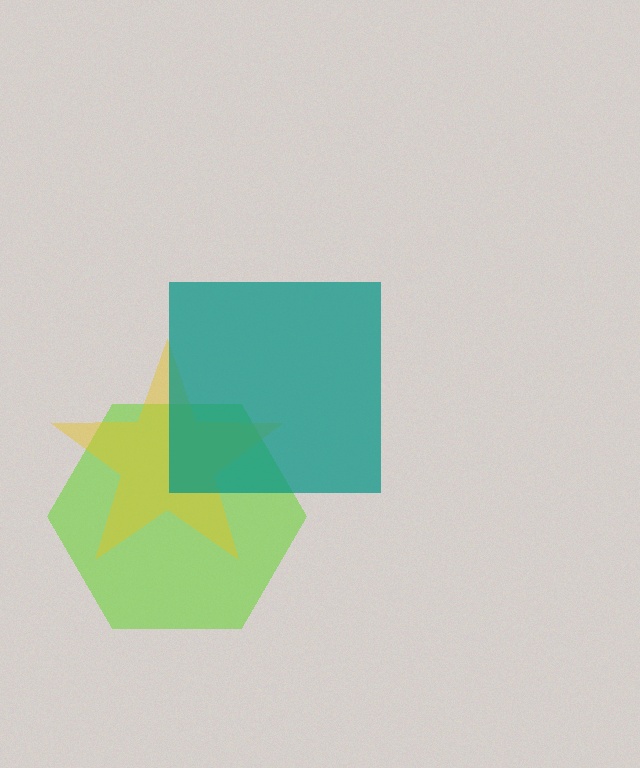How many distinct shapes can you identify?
There are 3 distinct shapes: a lime hexagon, a yellow star, a teal square.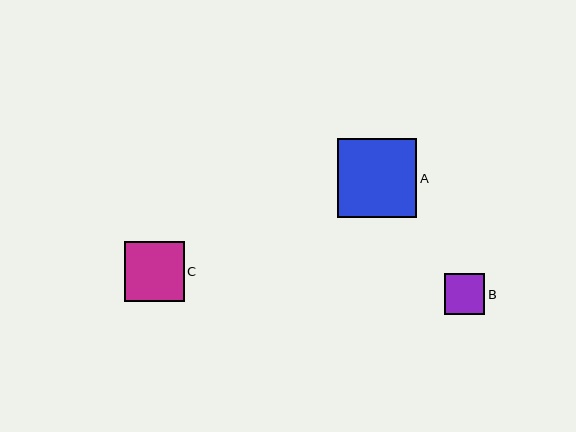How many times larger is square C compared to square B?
Square C is approximately 1.5 times the size of square B.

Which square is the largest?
Square A is the largest with a size of approximately 80 pixels.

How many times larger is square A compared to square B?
Square A is approximately 2.0 times the size of square B.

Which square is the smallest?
Square B is the smallest with a size of approximately 41 pixels.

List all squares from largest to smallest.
From largest to smallest: A, C, B.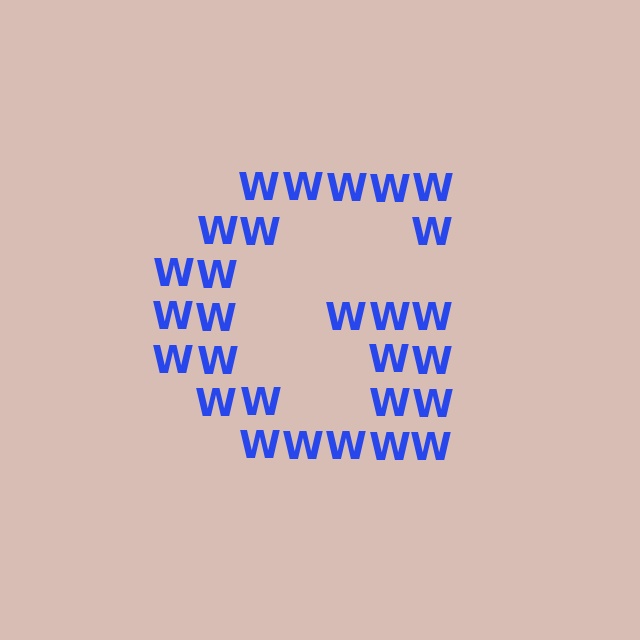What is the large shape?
The large shape is the letter G.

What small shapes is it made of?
It is made of small letter W's.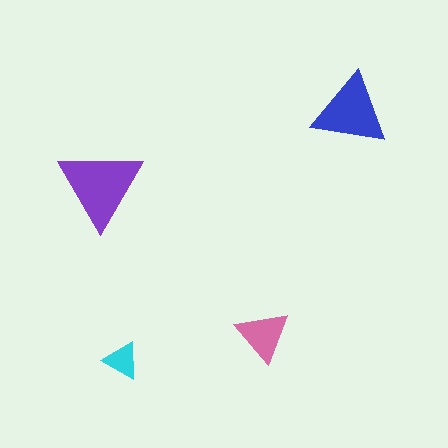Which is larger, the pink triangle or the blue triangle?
The blue one.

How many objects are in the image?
There are 4 objects in the image.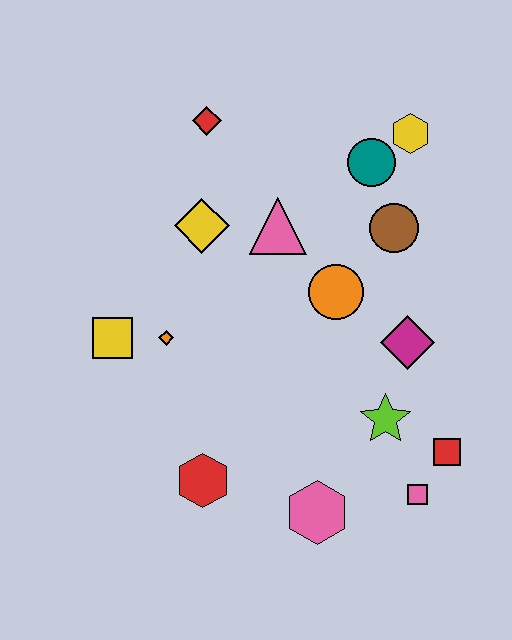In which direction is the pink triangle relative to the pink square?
The pink triangle is above the pink square.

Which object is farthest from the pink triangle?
The pink square is farthest from the pink triangle.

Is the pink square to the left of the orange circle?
No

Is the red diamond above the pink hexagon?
Yes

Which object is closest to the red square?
The pink square is closest to the red square.